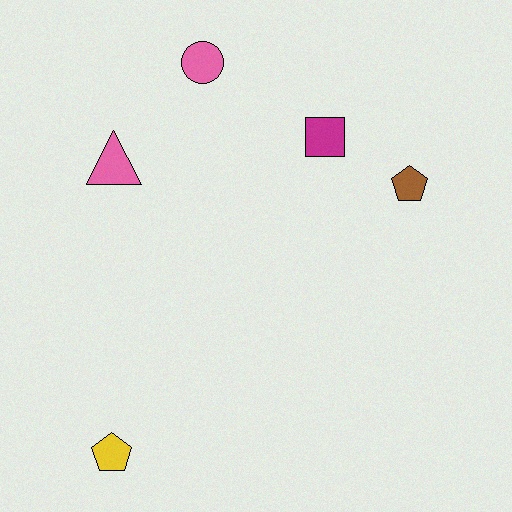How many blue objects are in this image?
There are no blue objects.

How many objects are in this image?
There are 5 objects.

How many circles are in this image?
There is 1 circle.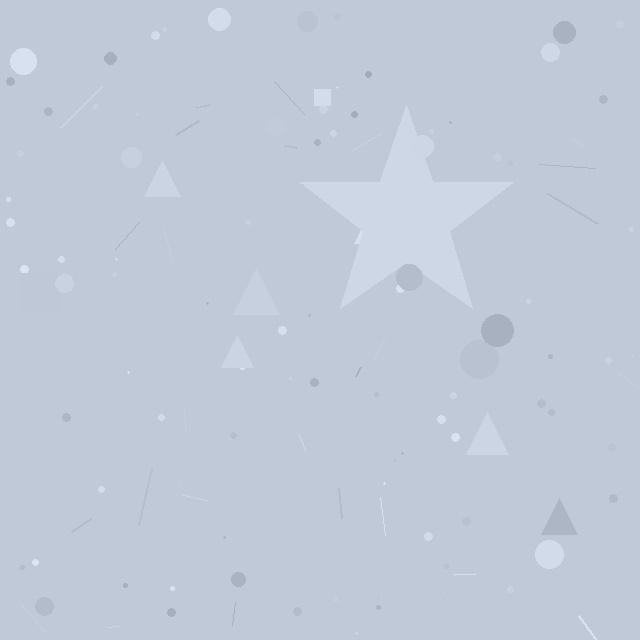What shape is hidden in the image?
A star is hidden in the image.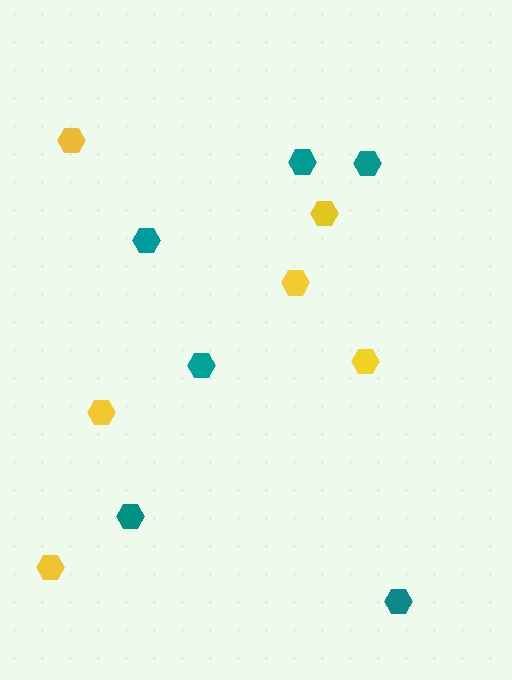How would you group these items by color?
There are 2 groups: one group of yellow hexagons (6) and one group of teal hexagons (6).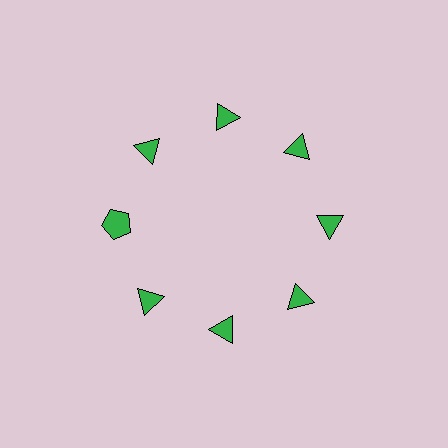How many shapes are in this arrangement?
There are 8 shapes arranged in a ring pattern.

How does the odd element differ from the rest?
It has a different shape: pentagon instead of triangle.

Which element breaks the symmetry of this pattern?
The green pentagon at roughly the 9 o'clock position breaks the symmetry. All other shapes are green triangles.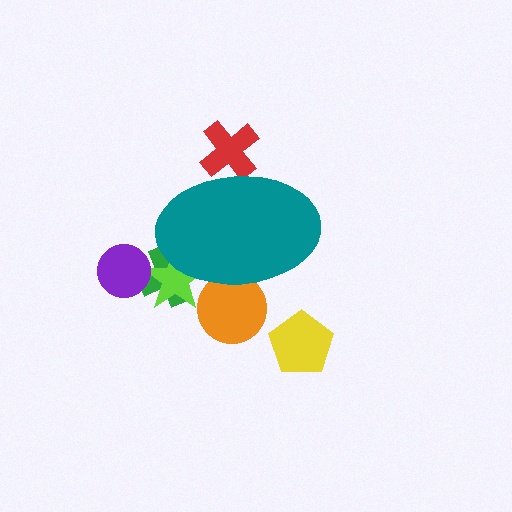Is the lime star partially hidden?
Yes, the lime star is partially hidden behind the teal ellipse.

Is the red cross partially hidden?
Yes, the red cross is partially hidden behind the teal ellipse.